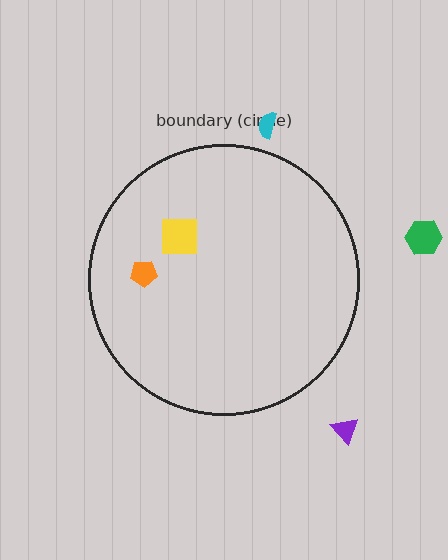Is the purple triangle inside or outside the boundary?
Outside.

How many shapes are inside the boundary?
2 inside, 3 outside.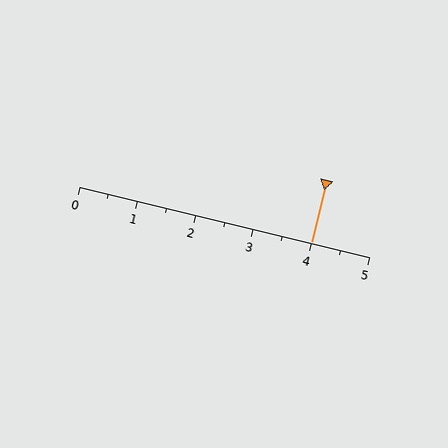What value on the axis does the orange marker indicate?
The marker indicates approximately 4.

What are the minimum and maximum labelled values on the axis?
The axis runs from 0 to 5.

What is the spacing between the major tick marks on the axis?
The major ticks are spaced 1 apart.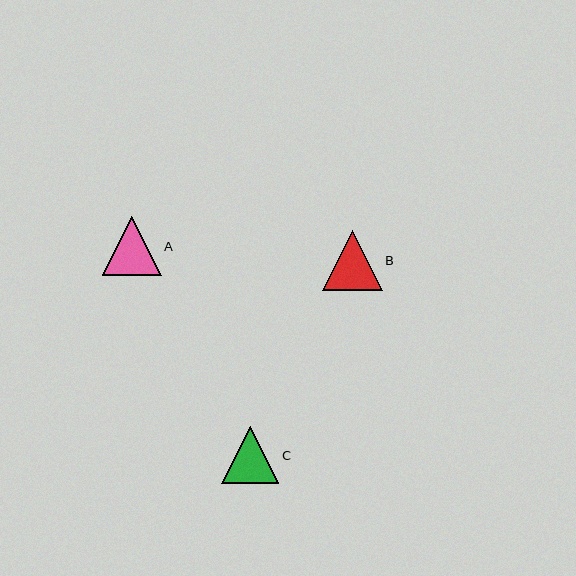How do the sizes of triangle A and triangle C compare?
Triangle A and triangle C are approximately the same size.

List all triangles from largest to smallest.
From largest to smallest: B, A, C.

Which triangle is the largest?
Triangle B is the largest with a size of approximately 59 pixels.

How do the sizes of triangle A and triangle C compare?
Triangle A and triangle C are approximately the same size.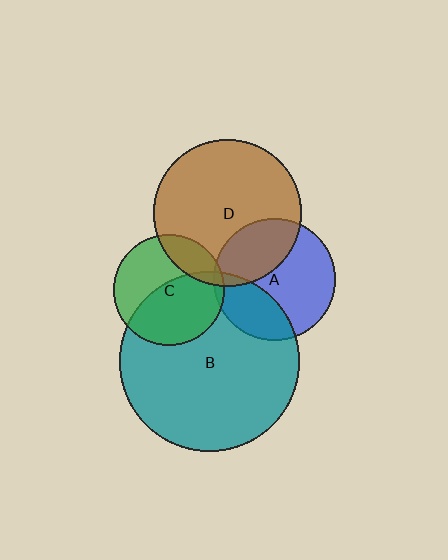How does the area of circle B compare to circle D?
Approximately 1.5 times.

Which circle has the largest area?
Circle B (teal).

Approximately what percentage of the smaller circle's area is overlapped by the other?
Approximately 30%.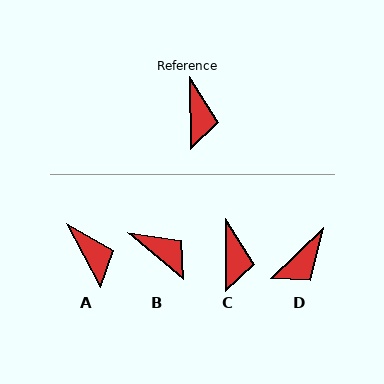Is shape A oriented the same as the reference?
No, it is off by about 28 degrees.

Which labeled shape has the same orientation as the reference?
C.